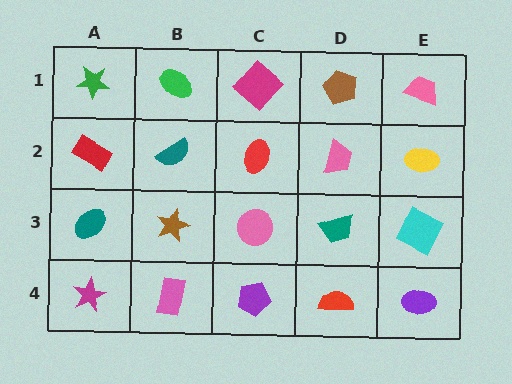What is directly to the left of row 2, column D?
A red ellipse.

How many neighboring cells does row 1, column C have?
3.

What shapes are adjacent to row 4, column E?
A cyan square (row 3, column E), a red semicircle (row 4, column D).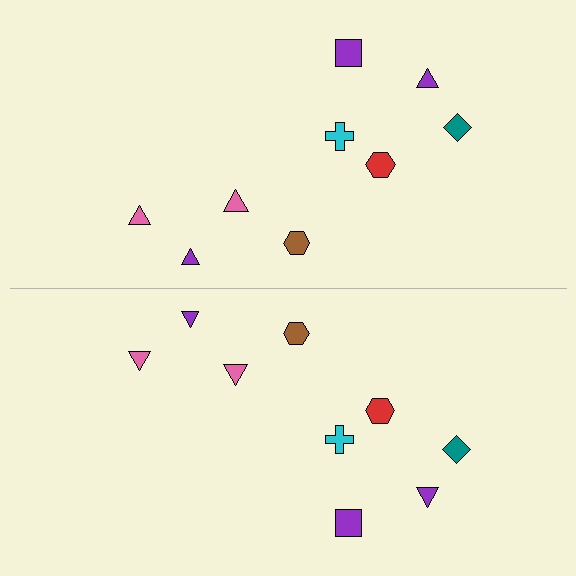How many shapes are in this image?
There are 18 shapes in this image.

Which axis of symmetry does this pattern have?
The pattern has a horizontal axis of symmetry running through the center of the image.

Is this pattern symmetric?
Yes, this pattern has bilateral (reflection) symmetry.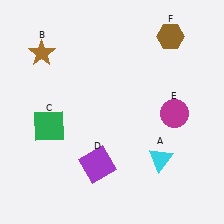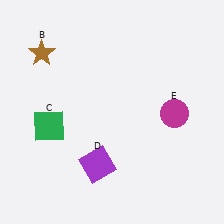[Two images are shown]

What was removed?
The brown hexagon (F), the cyan triangle (A) were removed in Image 2.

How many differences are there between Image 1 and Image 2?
There are 2 differences between the two images.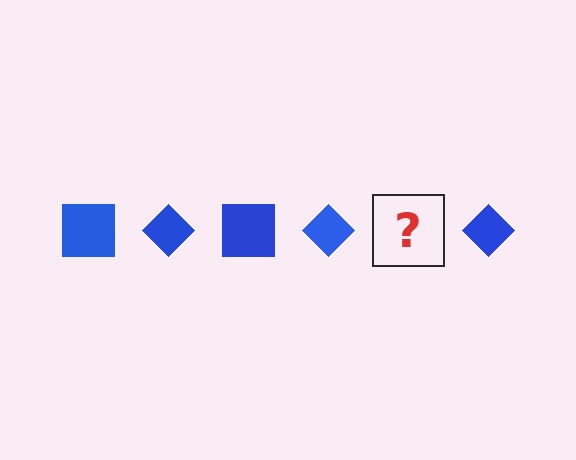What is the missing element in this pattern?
The missing element is a blue square.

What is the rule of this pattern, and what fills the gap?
The rule is that the pattern cycles through square, diamond shapes in blue. The gap should be filled with a blue square.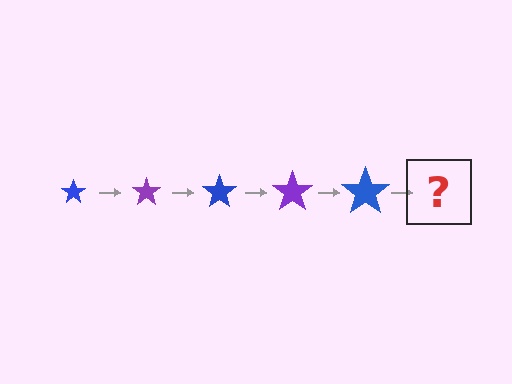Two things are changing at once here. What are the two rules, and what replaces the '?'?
The two rules are that the star grows larger each step and the color cycles through blue and purple. The '?' should be a purple star, larger than the previous one.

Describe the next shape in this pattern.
It should be a purple star, larger than the previous one.